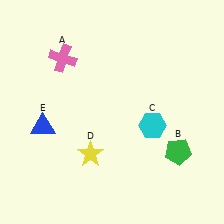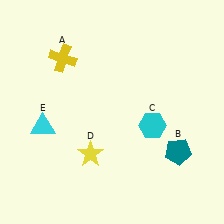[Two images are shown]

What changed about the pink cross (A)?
In Image 1, A is pink. In Image 2, it changed to yellow.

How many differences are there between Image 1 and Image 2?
There are 3 differences between the two images.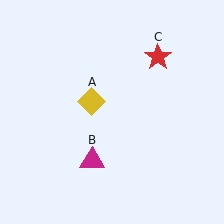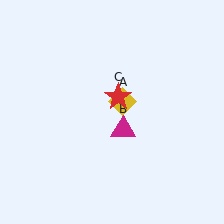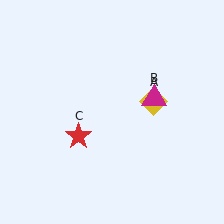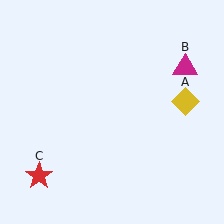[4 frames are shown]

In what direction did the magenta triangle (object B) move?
The magenta triangle (object B) moved up and to the right.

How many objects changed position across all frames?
3 objects changed position: yellow diamond (object A), magenta triangle (object B), red star (object C).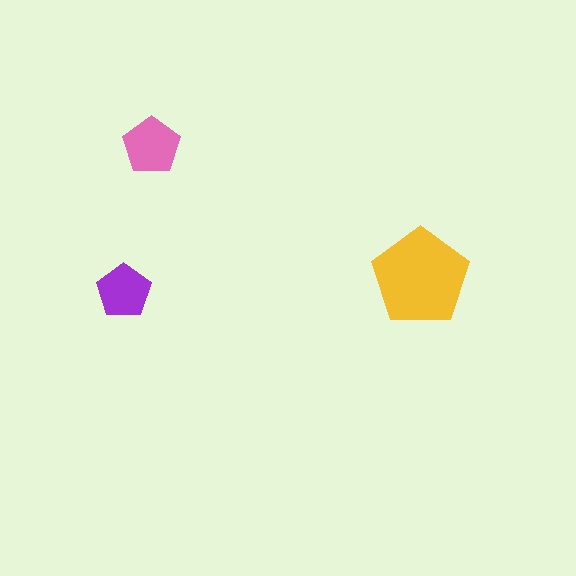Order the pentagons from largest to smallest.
the yellow one, the pink one, the purple one.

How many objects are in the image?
There are 3 objects in the image.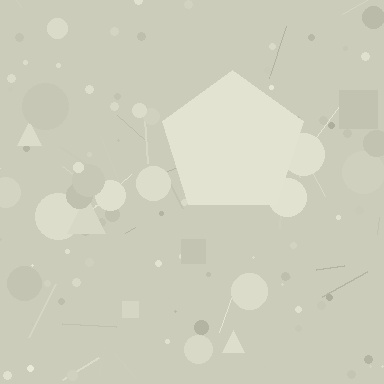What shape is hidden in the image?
A pentagon is hidden in the image.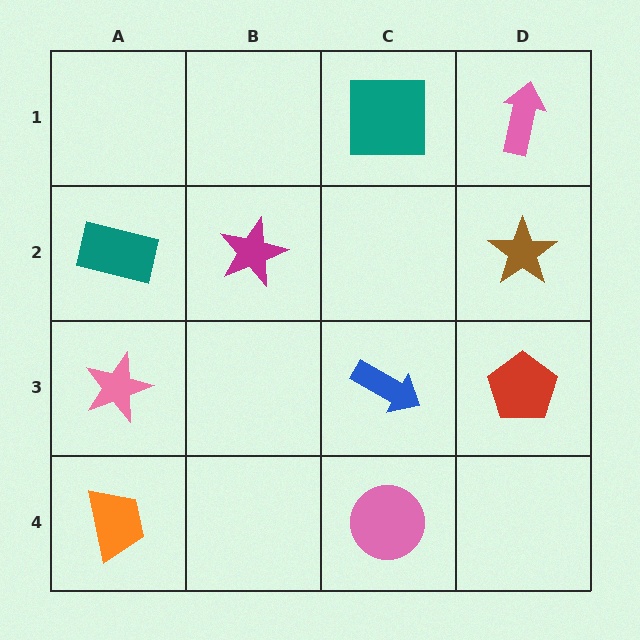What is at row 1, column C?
A teal square.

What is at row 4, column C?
A pink circle.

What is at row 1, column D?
A pink arrow.